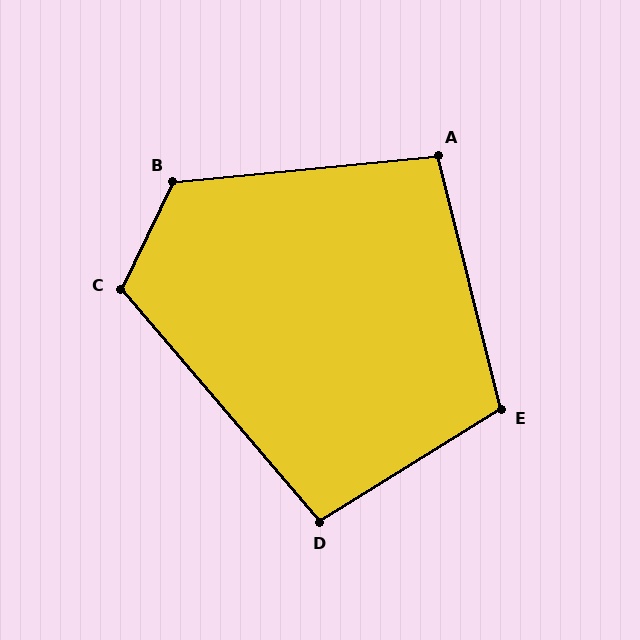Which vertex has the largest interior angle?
B, at approximately 121 degrees.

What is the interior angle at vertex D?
Approximately 99 degrees (obtuse).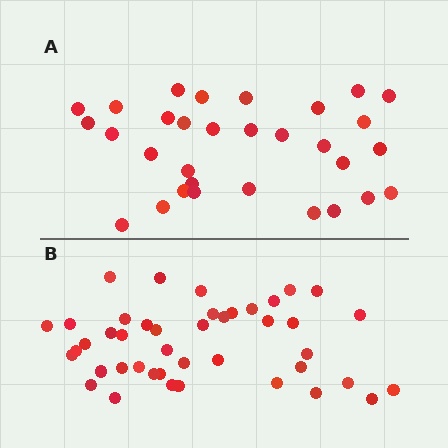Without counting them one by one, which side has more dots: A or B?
Region B (the bottom region) has more dots.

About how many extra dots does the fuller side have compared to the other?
Region B has roughly 12 or so more dots than region A.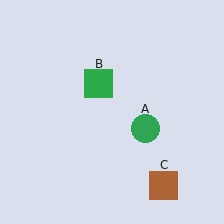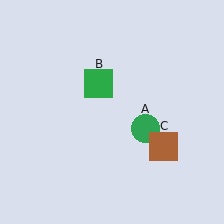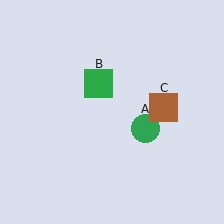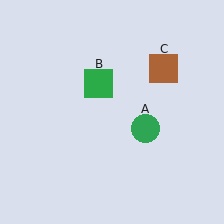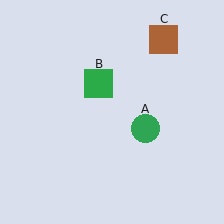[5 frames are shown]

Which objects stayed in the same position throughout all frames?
Green circle (object A) and green square (object B) remained stationary.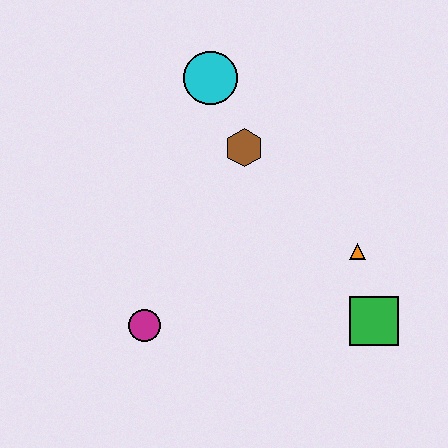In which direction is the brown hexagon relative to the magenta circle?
The brown hexagon is above the magenta circle.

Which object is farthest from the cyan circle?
The green square is farthest from the cyan circle.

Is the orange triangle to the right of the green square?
No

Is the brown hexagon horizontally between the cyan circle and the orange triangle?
Yes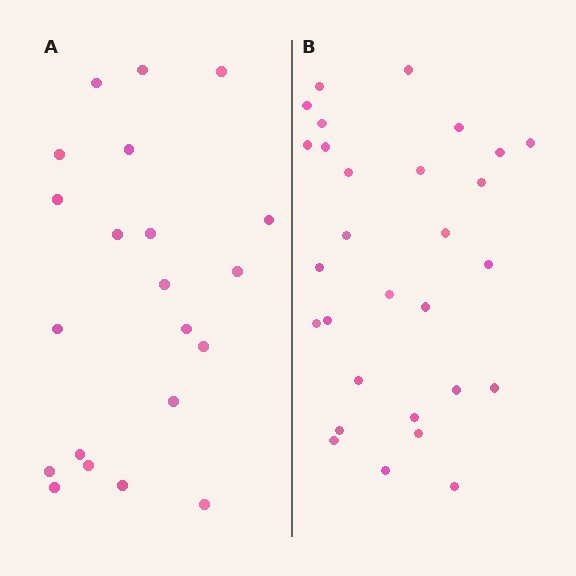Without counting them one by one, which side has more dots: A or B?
Region B (the right region) has more dots.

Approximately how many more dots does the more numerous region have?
Region B has roughly 8 or so more dots than region A.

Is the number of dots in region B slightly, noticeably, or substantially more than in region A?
Region B has noticeably more, but not dramatically so. The ratio is roughly 1.4 to 1.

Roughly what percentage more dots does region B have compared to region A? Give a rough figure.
About 40% more.